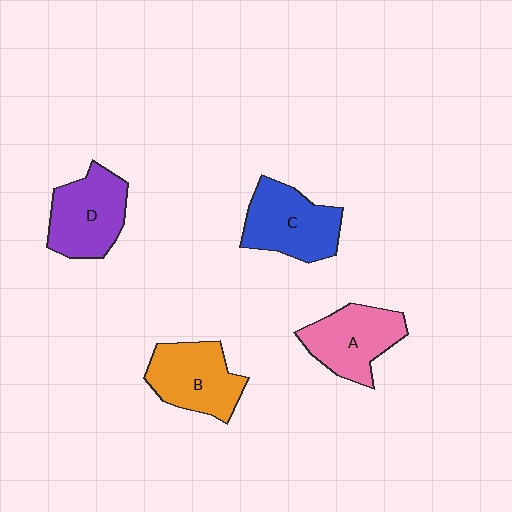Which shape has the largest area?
Shape C (blue).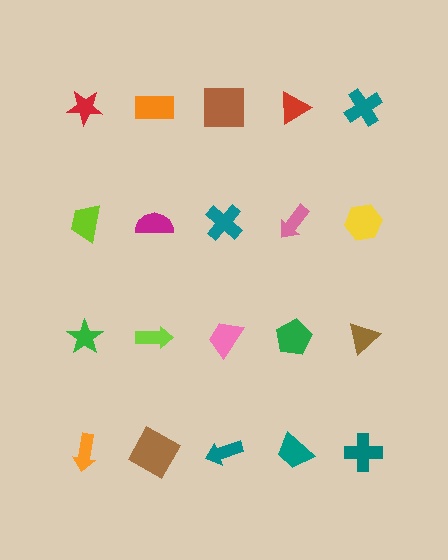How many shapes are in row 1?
5 shapes.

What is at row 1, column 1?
A red star.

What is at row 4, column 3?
A teal arrow.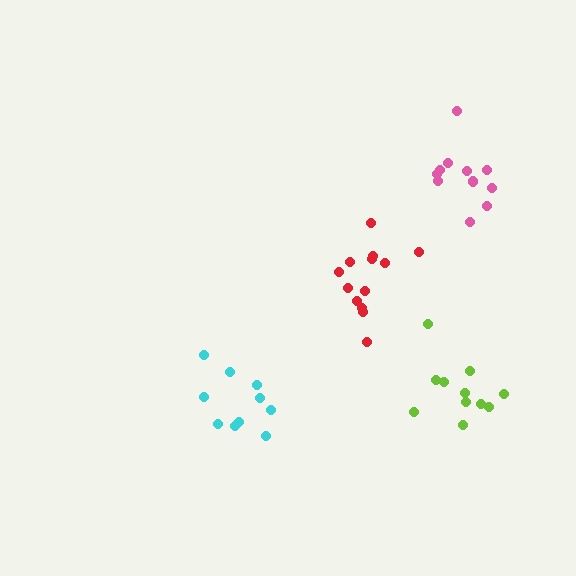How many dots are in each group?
Group 1: 13 dots, Group 2: 10 dots, Group 3: 12 dots, Group 4: 11 dots (46 total).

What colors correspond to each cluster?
The clusters are colored: red, cyan, pink, lime.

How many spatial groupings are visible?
There are 4 spatial groupings.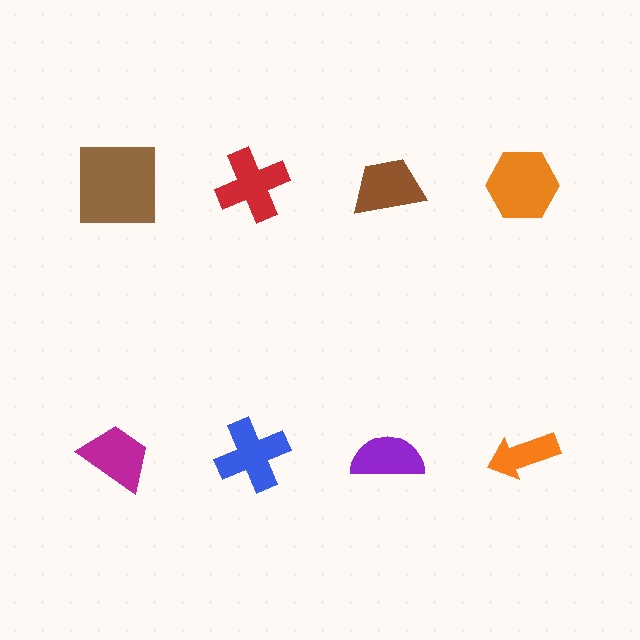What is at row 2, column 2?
A blue cross.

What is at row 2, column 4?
An orange arrow.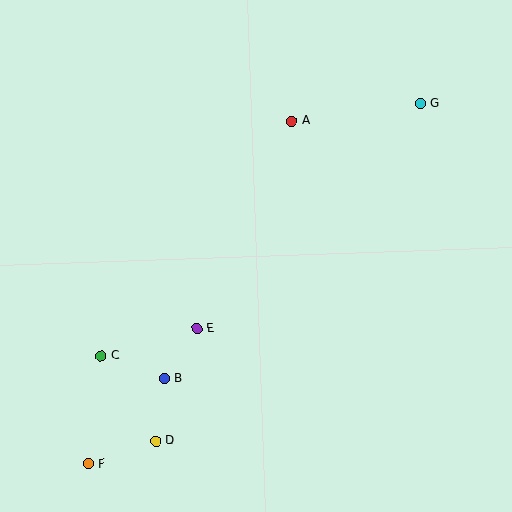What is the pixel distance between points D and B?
The distance between D and B is 63 pixels.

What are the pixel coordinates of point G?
Point G is at (420, 104).